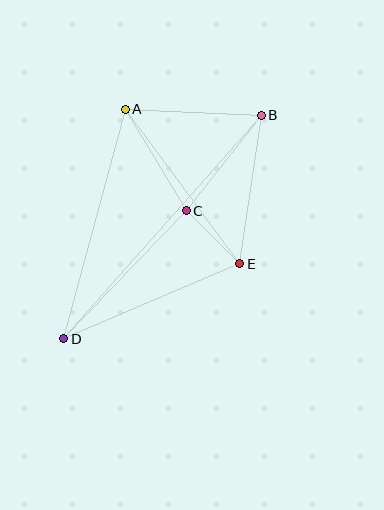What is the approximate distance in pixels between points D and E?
The distance between D and E is approximately 191 pixels.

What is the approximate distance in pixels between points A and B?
The distance between A and B is approximately 136 pixels.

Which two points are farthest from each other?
Points B and D are farthest from each other.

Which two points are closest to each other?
Points C and E are closest to each other.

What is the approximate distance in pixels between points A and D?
The distance between A and D is approximately 238 pixels.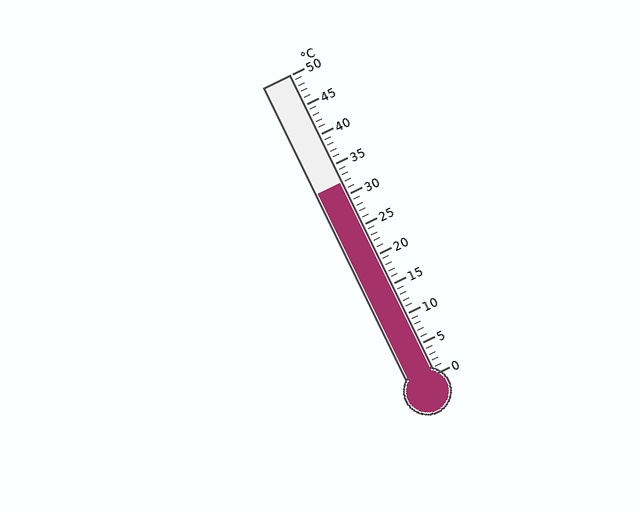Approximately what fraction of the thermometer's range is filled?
The thermometer is filled to approximately 65% of its range.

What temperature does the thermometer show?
The thermometer shows approximately 32°C.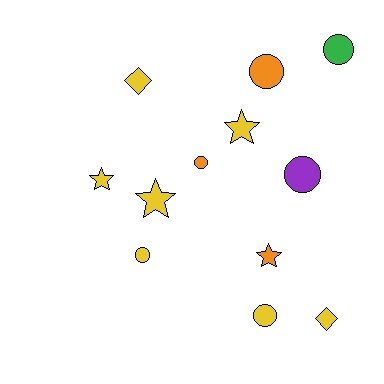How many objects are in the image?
There are 12 objects.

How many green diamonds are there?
There are no green diamonds.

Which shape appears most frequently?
Circle, with 6 objects.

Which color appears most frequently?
Yellow, with 7 objects.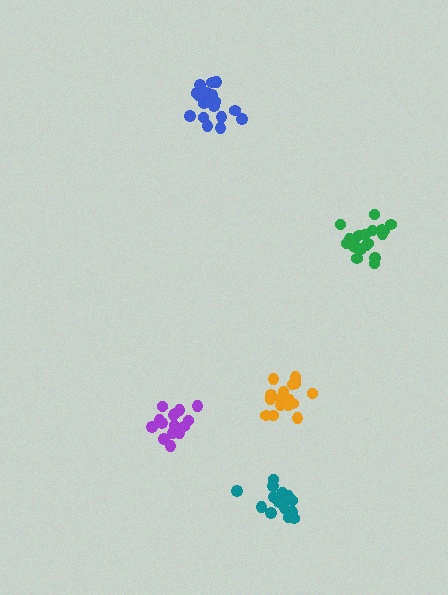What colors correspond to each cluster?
The clusters are colored: purple, green, blue, orange, teal.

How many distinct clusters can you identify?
There are 5 distinct clusters.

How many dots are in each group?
Group 1: 15 dots, Group 2: 21 dots, Group 3: 20 dots, Group 4: 20 dots, Group 5: 17 dots (93 total).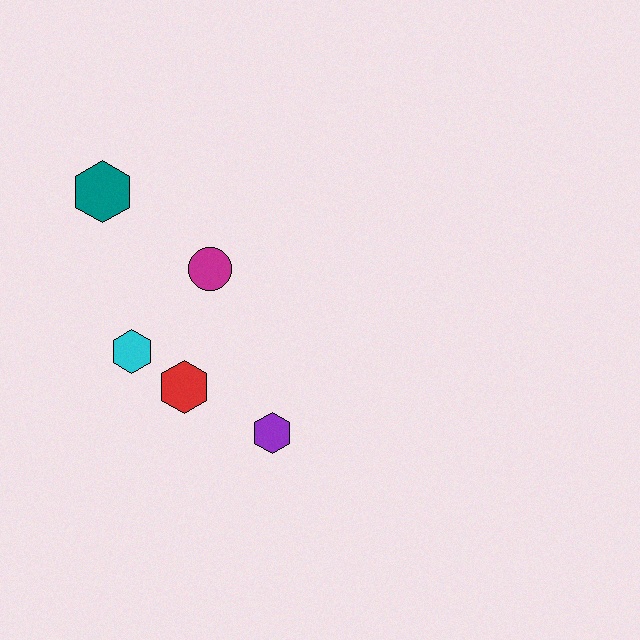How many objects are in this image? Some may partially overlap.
There are 5 objects.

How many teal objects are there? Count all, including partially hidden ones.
There is 1 teal object.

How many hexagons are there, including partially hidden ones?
There are 4 hexagons.